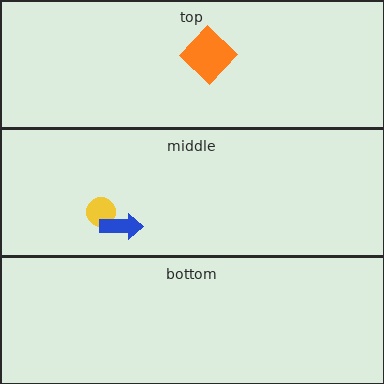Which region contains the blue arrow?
The middle region.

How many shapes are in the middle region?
2.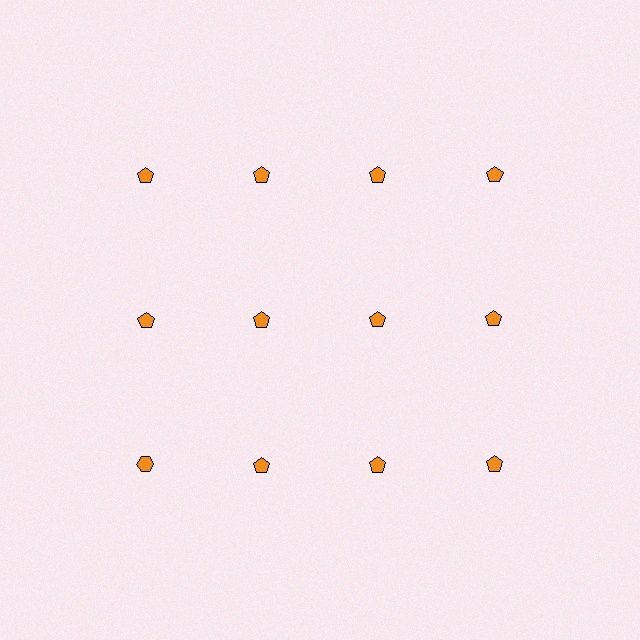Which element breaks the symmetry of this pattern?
The orange hexagon in the third row, leftmost column breaks the symmetry. All other shapes are orange pentagons.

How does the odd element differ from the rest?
It has a different shape: hexagon instead of pentagon.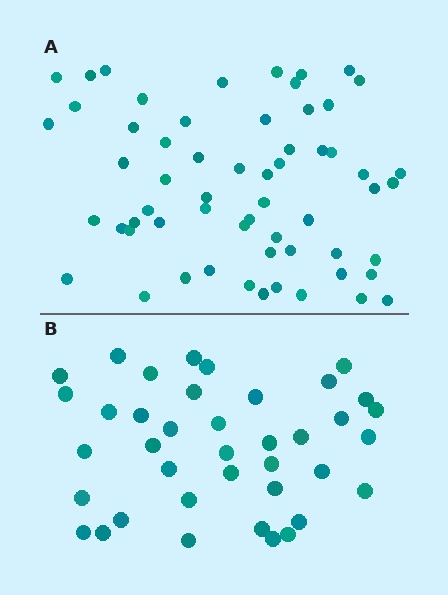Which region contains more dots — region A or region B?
Region A (the top region) has more dots.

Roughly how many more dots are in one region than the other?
Region A has approximately 20 more dots than region B.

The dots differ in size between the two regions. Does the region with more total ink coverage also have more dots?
No. Region B has more total ink coverage because its dots are larger, but region A actually contains more individual dots. Total area can be misleading — the number of items is what matters here.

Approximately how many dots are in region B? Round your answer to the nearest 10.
About 40 dots. (The exact count is 39, which rounds to 40.)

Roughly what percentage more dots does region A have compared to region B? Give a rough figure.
About 55% more.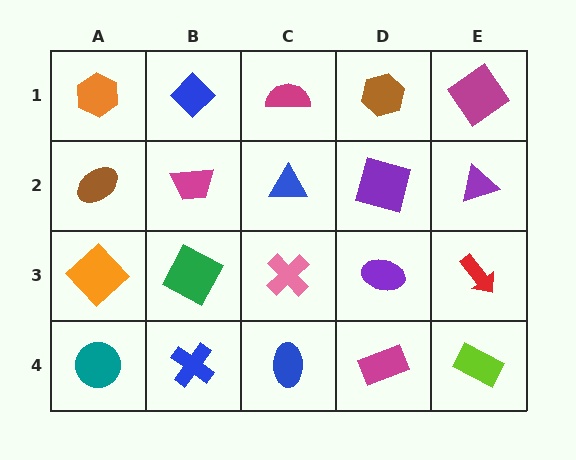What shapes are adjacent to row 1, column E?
A purple triangle (row 2, column E), a brown hexagon (row 1, column D).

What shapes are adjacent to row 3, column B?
A magenta trapezoid (row 2, column B), a blue cross (row 4, column B), an orange diamond (row 3, column A), a pink cross (row 3, column C).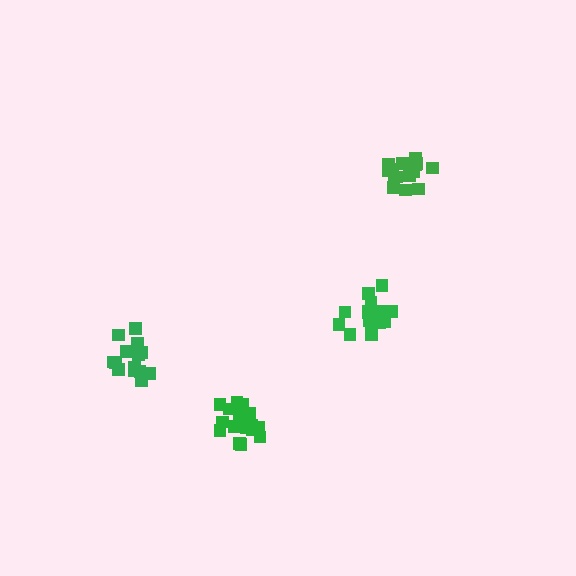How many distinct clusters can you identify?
There are 4 distinct clusters.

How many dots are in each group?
Group 1: 20 dots, Group 2: 16 dots, Group 3: 17 dots, Group 4: 16 dots (69 total).